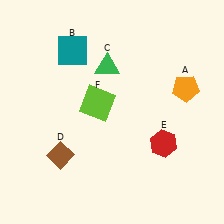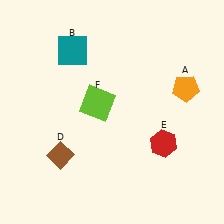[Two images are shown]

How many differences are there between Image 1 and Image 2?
There is 1 difference between the two images.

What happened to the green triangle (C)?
The green triangle (C) was removed in Image 2. It was in the top-left area of Image 1.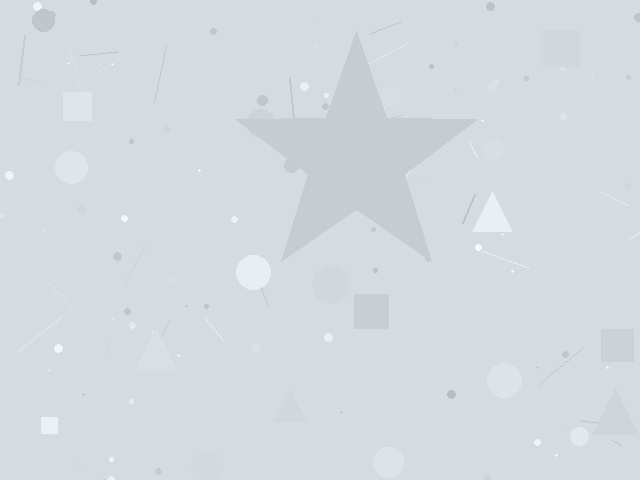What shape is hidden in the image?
A star is hidden in the image.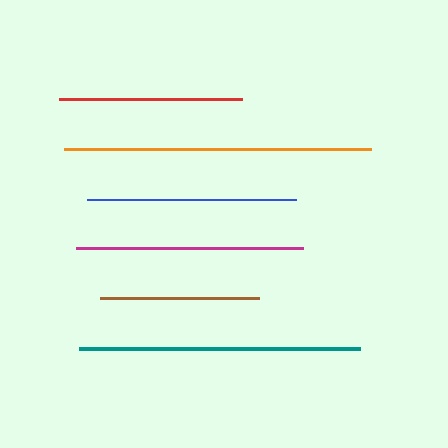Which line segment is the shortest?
The brown line is the shortest at approximately 159 pixels.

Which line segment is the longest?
The orange line is the longest at approximately 306 pixels.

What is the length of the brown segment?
The brown segment is approximately 159 pixels long.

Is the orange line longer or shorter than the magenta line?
The orange line is longer than the magenta line.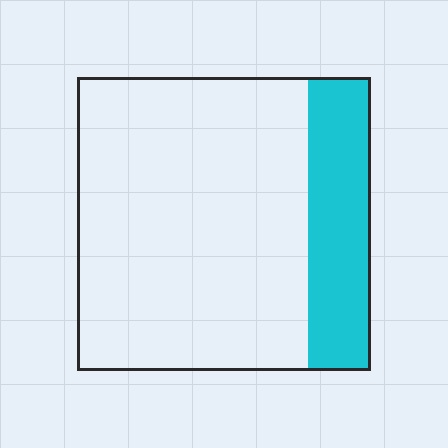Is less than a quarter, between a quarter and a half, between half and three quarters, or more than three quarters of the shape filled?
Less than a quarter.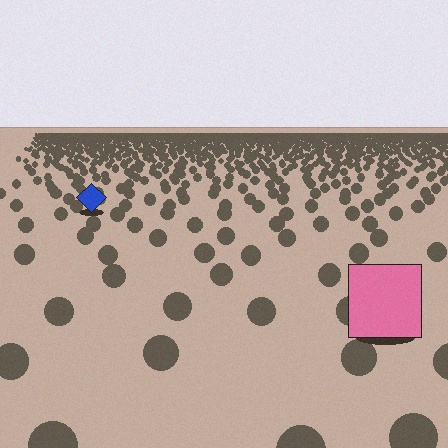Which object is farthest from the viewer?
The blue diamond is farthest from the viewer. It appears smaller and the ground texture around it is denser.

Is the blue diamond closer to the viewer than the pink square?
No. The pink square is closer — you can tell from the texture gradient: the ground texture is coarser near it.